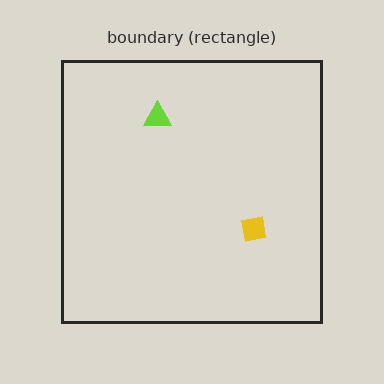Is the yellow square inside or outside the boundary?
Inside.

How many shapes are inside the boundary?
2 inside, 0 outside.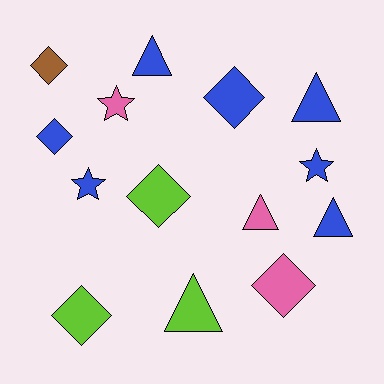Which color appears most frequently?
Blue, with 7 objects.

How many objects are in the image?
There are 14 objects.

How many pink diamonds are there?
There is 1 pink diamond.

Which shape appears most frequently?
Diamond, with 6 objects.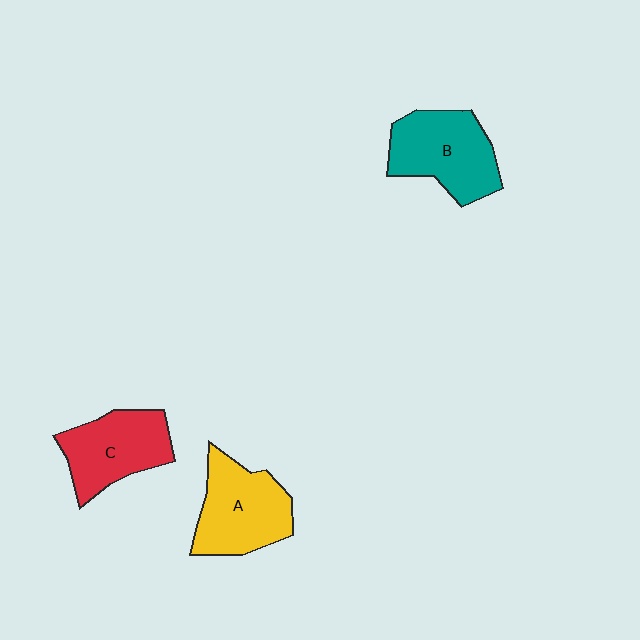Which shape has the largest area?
Shape B (teal).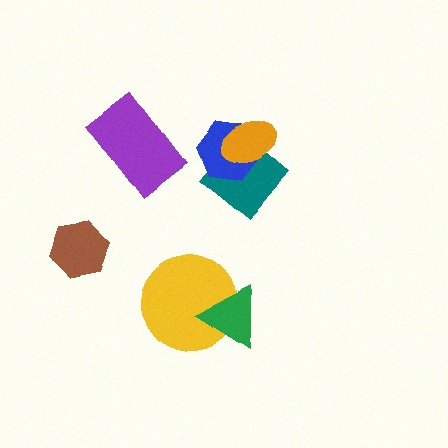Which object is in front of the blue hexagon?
The orange ellipse is in front of the blue hexagon.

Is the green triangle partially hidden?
No, no other shape covers it.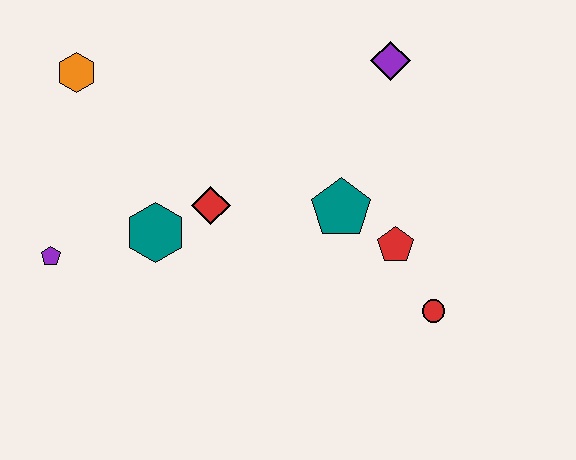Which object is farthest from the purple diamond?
The purple pentagon is farthest from the purple diamond.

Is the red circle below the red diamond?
Yes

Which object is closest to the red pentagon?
The teal pentagon is closest to the red pentagon.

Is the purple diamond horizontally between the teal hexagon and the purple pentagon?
No